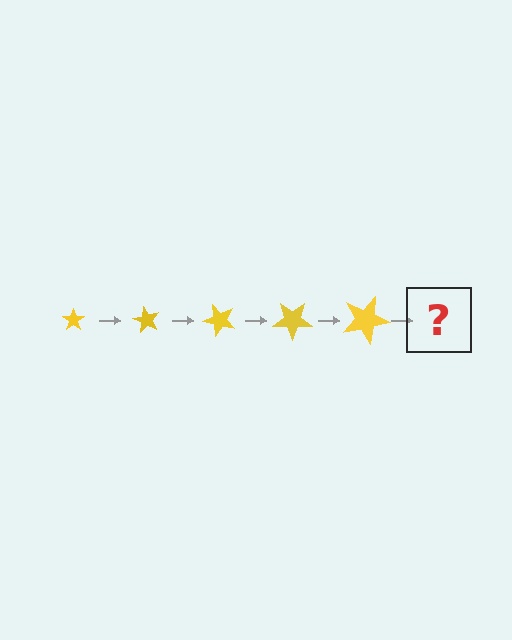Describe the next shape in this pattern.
It should be a star, larger than the previous one and rotated 300 degrees from the start.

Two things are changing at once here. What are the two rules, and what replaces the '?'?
The two rules are that the star grows larger each step and it rotates 60 degrees each step. The '?' should be a star, larger than the previous one and rotated 300 degrees from the start.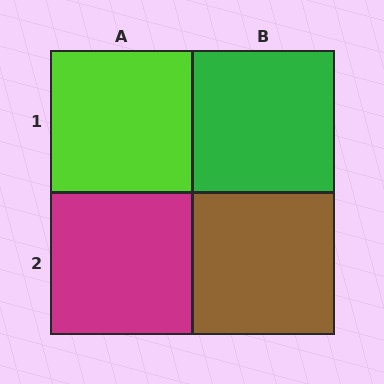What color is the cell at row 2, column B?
Brown.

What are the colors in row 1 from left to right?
Lime, green.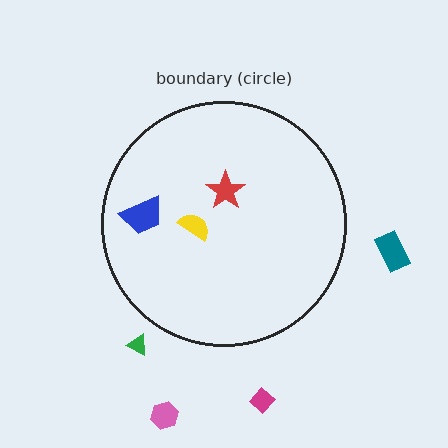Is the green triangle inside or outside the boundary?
Outside.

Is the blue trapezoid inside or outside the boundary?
Inside.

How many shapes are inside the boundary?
3 inside, 4 outside.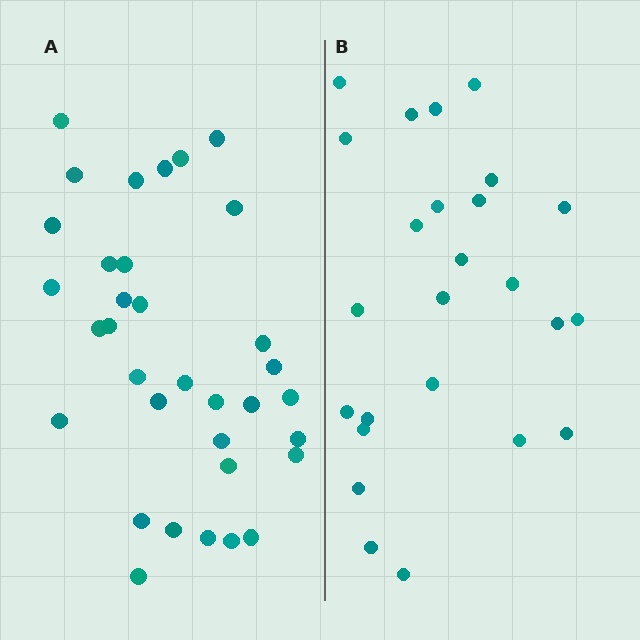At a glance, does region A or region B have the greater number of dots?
Region A (the left region) has more dots.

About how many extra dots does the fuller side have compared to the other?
Region A has roughly 8 or so more dots than region B.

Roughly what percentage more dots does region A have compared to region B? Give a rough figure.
About 35% more.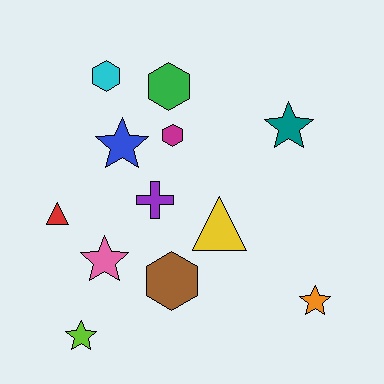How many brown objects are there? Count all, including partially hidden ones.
There is 1 brown object.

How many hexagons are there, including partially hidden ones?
There are 4 hexagons.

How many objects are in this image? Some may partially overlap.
There are 12 objects.